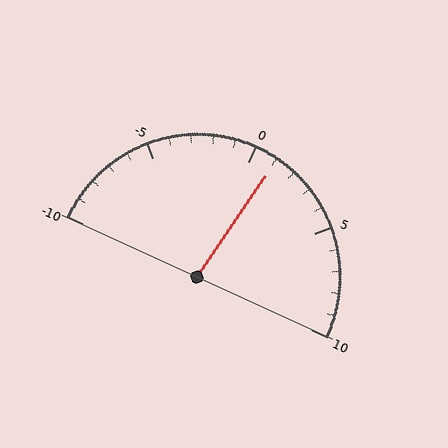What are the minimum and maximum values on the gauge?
The gauge ranges from -10 to 10.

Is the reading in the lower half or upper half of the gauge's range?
The reading is in the upper half of the range (-10 to 10).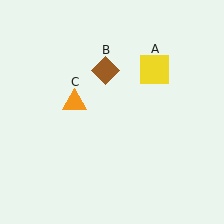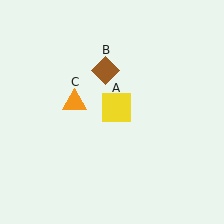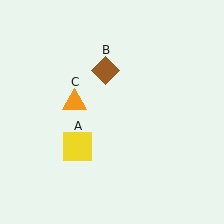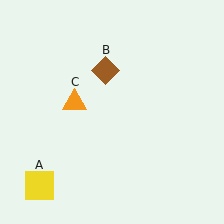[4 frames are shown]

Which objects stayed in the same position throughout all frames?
Brown diamond (object B) and orange triangle (object C) remained stationary.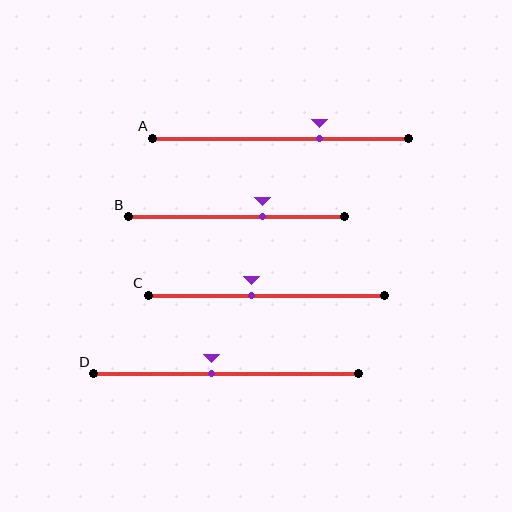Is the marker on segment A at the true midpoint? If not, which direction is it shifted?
No, the marker on segment A is shifted to the right by about 15% of the segment length.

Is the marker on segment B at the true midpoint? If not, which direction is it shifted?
No, the marker on segment B is shifted to the right by about 12% of the segment length.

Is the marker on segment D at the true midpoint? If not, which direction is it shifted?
No, the marker on segment D is shifted to the left by about 5% of the segment length.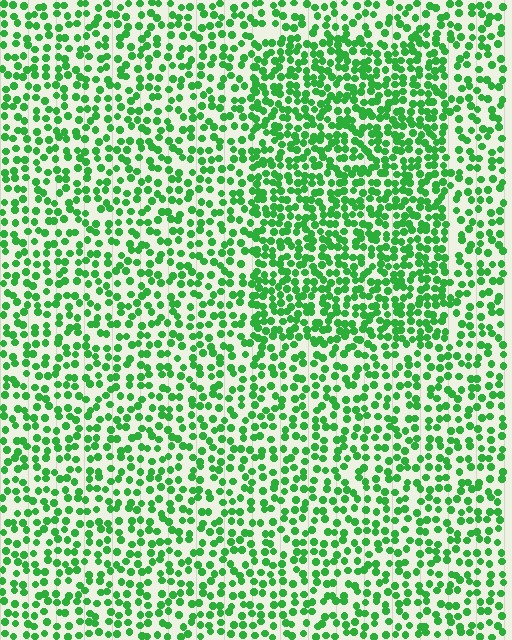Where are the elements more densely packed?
The elements are more densely packed inside the rectangle boundary.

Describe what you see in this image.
The image contains small green elements arranged at two different densities. A rectangle-shaped region is visible where the elements are more densely packed than the surrounding area.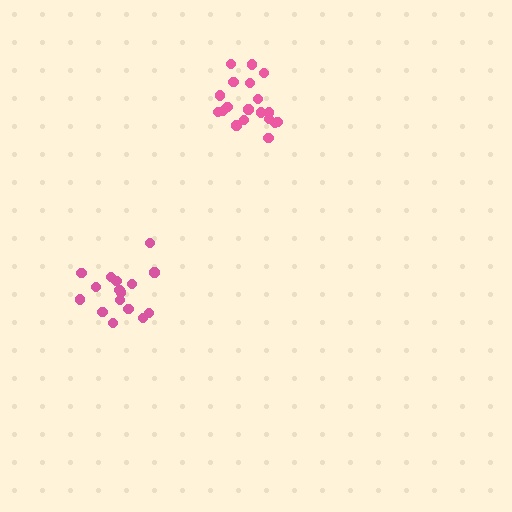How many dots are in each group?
Group 1: 19 dots, Group 2: 17 dots (36 total).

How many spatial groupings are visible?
There are 2 spatial groupings.